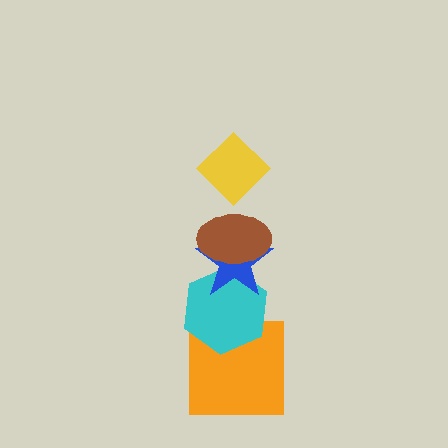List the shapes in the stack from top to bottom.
From top to bottom: the yellow diamond, the brown ellipse, the blue star, the cyan hexagon, the orange square.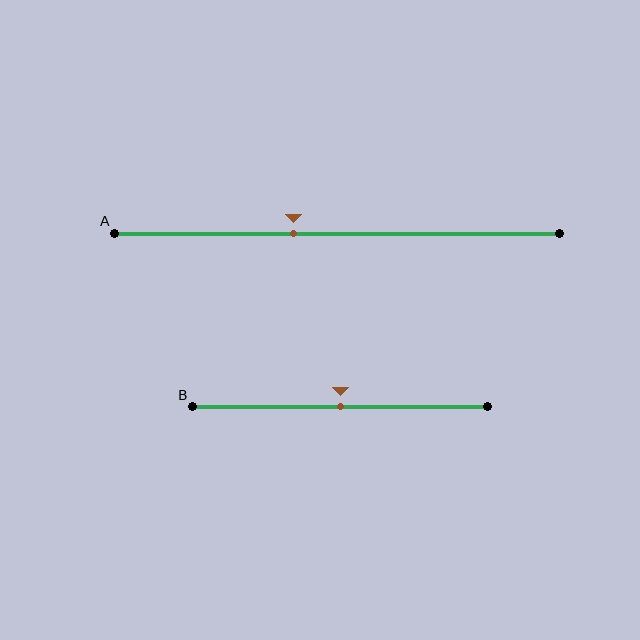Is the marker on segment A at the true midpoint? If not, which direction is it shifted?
No, the marker on segment A is shifted to the left by about 10% of the segment length.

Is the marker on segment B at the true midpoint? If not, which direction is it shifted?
Yes, the marker on segment B is at the true midpoint.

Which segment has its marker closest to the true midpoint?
Segment B has its marker closest to the true midpoint.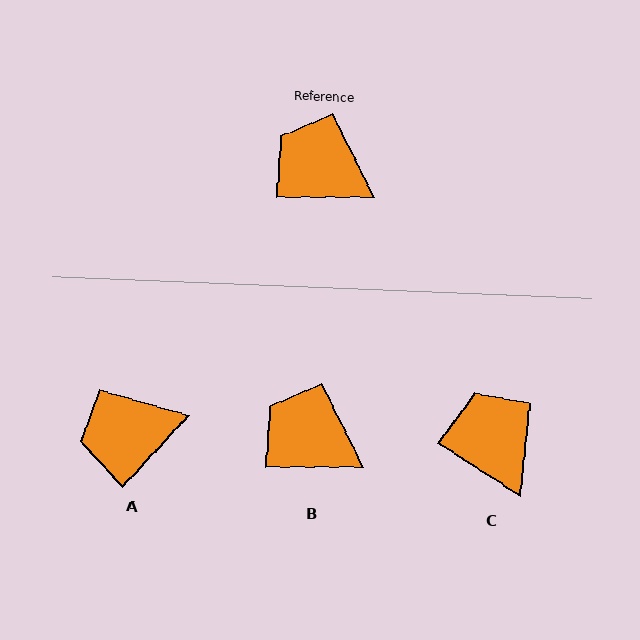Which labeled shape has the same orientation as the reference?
B.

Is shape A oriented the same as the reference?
No, it is off by about 48 degrees.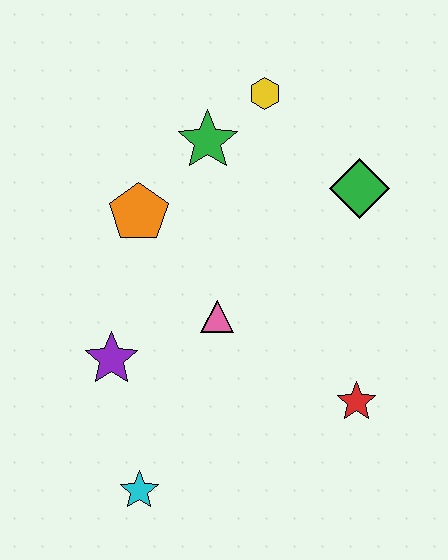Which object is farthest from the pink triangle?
The yellow hexagon is farthest from the pink triangle.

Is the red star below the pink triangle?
Yes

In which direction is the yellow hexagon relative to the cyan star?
The yellow hexagon is above the cyan star.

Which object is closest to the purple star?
The pink triangle is closest to the purple star.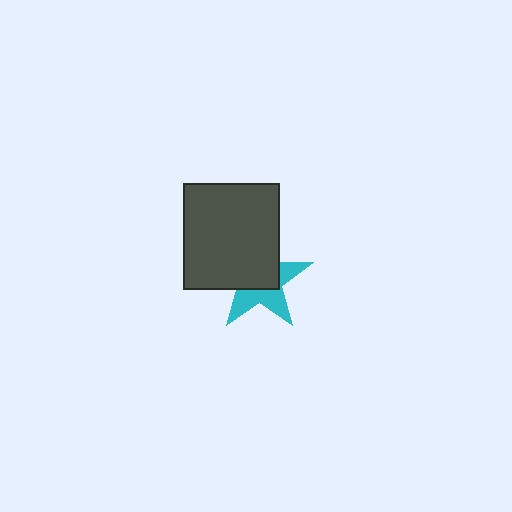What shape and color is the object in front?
The object in front is a dark gray rectangle.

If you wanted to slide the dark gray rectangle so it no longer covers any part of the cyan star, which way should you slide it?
Slide it toward the upper-left — that is the most direct way to separate the two shapes.